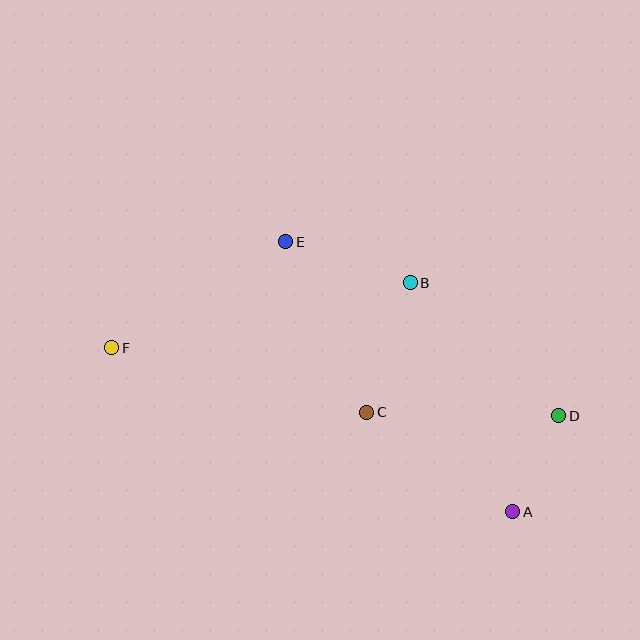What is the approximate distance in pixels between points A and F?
The distance between A and F is approximately 433 pixels.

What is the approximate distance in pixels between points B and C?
The distance between B and C is approximately 137 pixels.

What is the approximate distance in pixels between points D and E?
The distance between D and E is approximately 324 pixels.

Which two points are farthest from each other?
Points D and F are farthest from each other.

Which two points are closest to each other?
Points A and D are closest to each other.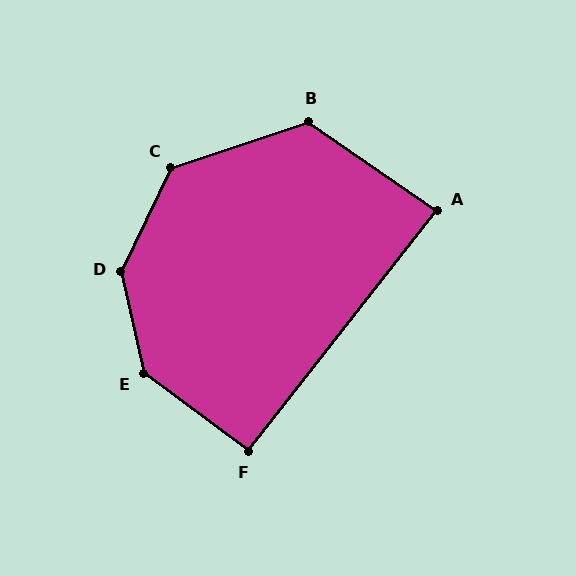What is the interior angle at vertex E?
Approximately 139 degrees (obtuse).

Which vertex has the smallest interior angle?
A, at approximately 87 degrees.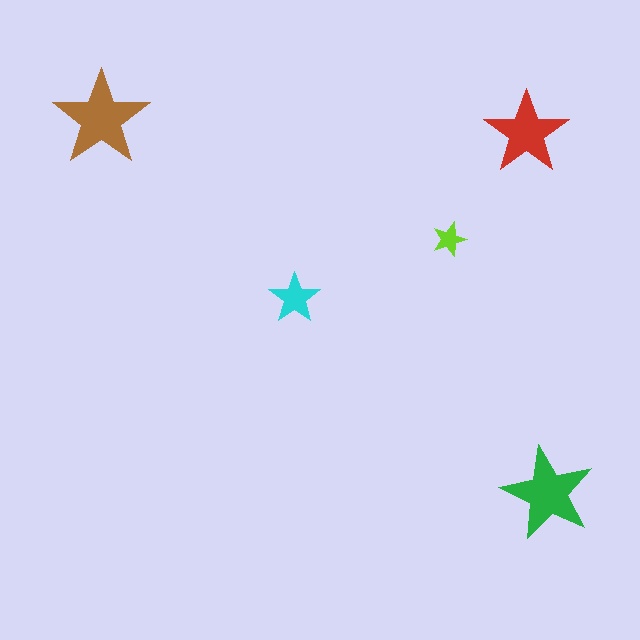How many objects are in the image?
There are 5 objects in the image.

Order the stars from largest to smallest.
the brown one, the green one, the red one, the cyan one, the lime one.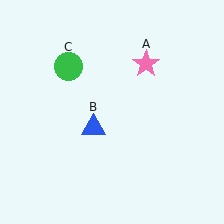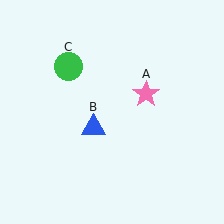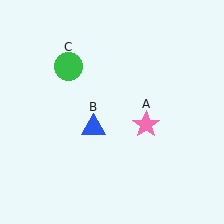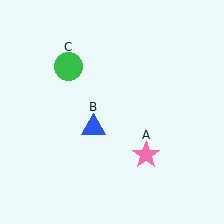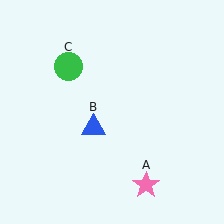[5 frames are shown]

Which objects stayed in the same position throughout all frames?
Blue triangle (object B) and green circle (object C) remained stationary.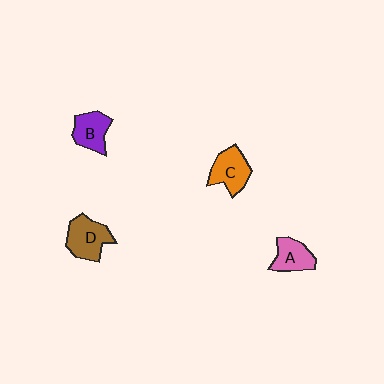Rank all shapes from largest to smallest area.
From largest to smallest: D (brown), C (orange), B (purple), A (pink).